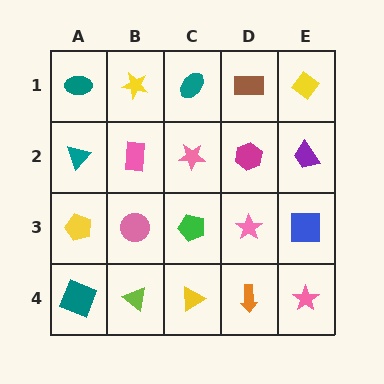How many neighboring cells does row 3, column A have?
3.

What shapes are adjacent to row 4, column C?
A green pentagon (row 3, column C), a lime triangle (row 4, column B), an orange arrow (row 4, column D).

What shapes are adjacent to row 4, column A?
A yellow pentagon (row 3, column A), a lime triangle (row 4, column B).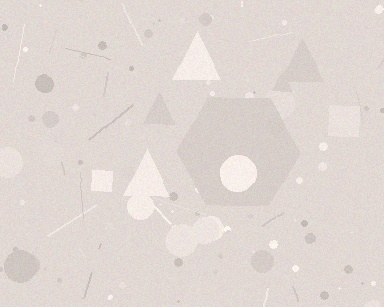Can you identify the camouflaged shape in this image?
The camouflaged shape is a hexagon.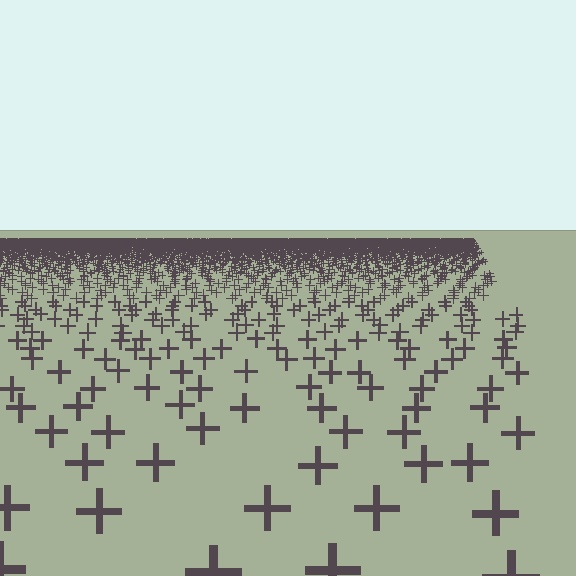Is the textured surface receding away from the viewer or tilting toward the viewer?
The surface is receding away from the viewer. Texture elements get smaller and denser toward the top.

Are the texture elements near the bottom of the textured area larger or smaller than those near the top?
Larger. Near the bottom, elements are closer to the viewer and appear at a bigger on-screen size.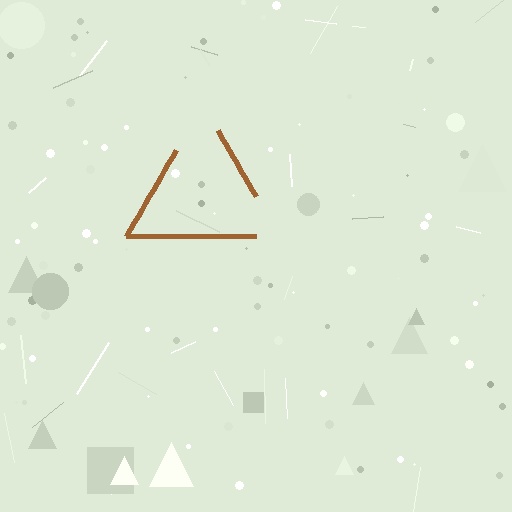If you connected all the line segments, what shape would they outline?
They would outline a triangle.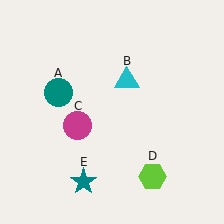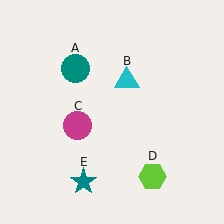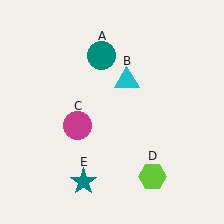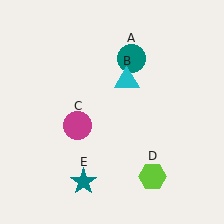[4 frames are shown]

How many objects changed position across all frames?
1 object changed position: teal circle (object A).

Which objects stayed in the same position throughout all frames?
Cyan triangle (object B) and magenta circle (object C) and lime hexagon (object D) and teal star (object E) remained stationary.